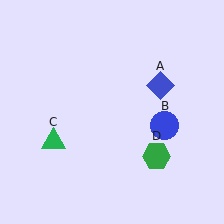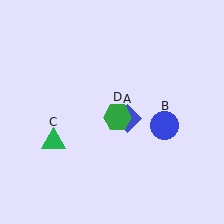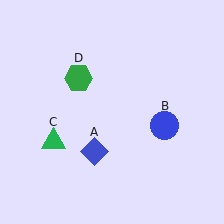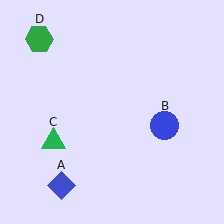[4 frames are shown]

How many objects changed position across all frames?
2 objects changed position: blue diamond (object A), green hexagon (object D).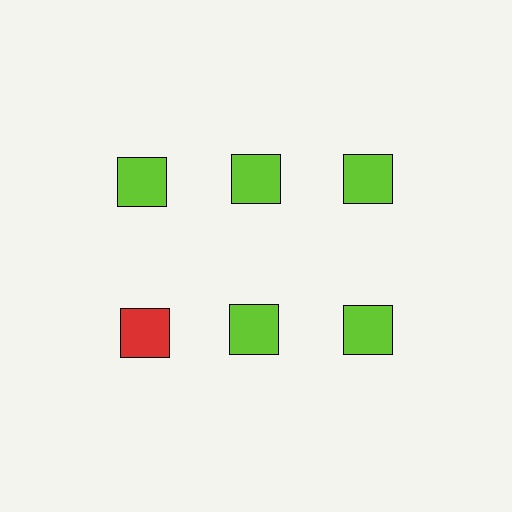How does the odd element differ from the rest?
It has a different color: red instead of lime.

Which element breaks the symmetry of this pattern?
The red square in the second row, leftmost column breaks the symmetry. All other shapes are lime squares.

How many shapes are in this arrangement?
There are 6 shapes arranged in a grid pattern.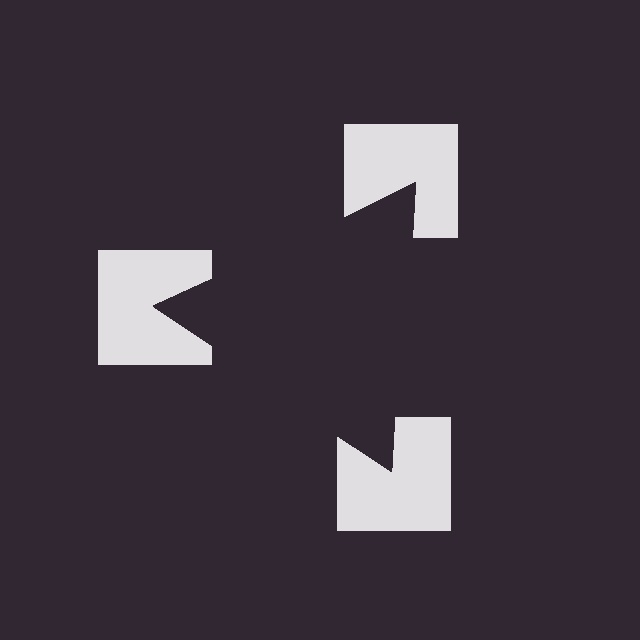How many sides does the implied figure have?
3 sides.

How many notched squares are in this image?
There are 3 — one at each vertex of the illusory triangle.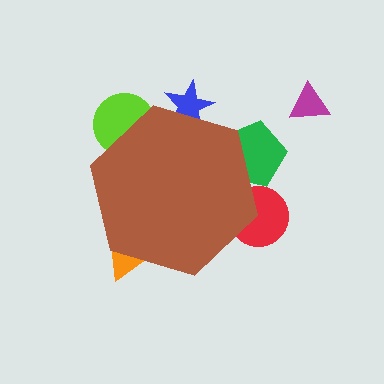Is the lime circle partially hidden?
Yes, the lime circle is partially hidden behind the brown hexagon.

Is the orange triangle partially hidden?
Yes, the orange triangle is partially hidden behind the brown hexagon.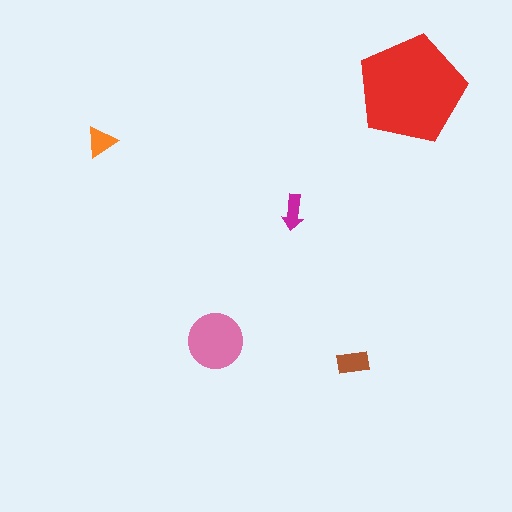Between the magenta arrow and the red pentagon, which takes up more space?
The red pentagon.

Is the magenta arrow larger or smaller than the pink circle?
Smaller.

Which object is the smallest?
The magenta arrow.